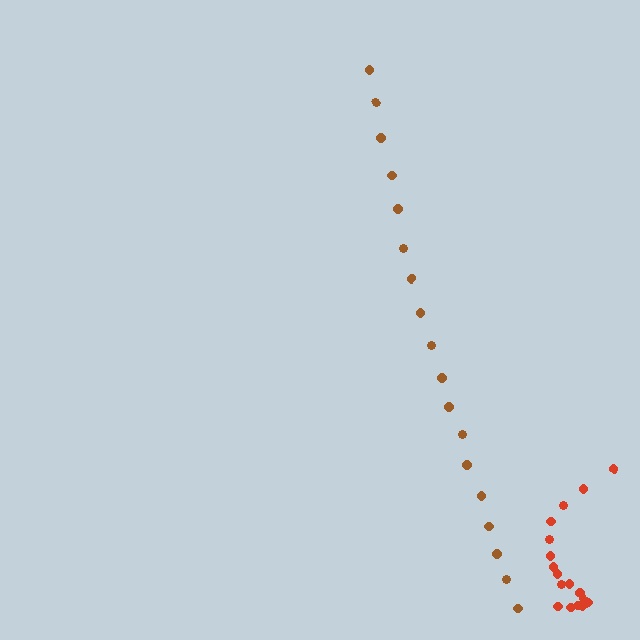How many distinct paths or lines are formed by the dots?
There are 2 distinct paths.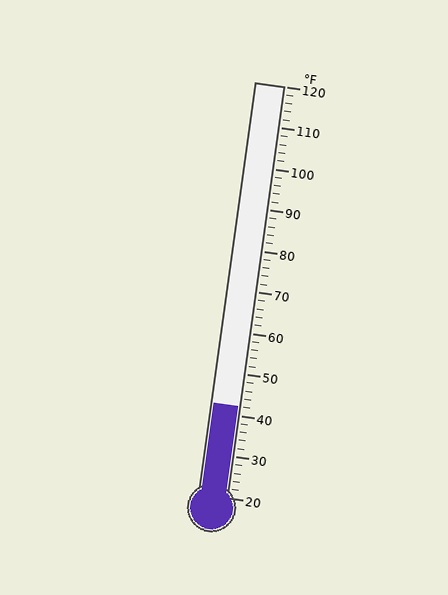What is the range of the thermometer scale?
The thermometer scale ranges from 20°F to 120°F.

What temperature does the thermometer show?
The thermometer shows approximately 42°F.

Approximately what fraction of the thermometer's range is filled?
The thermometer is filled to approximately 20% of its range.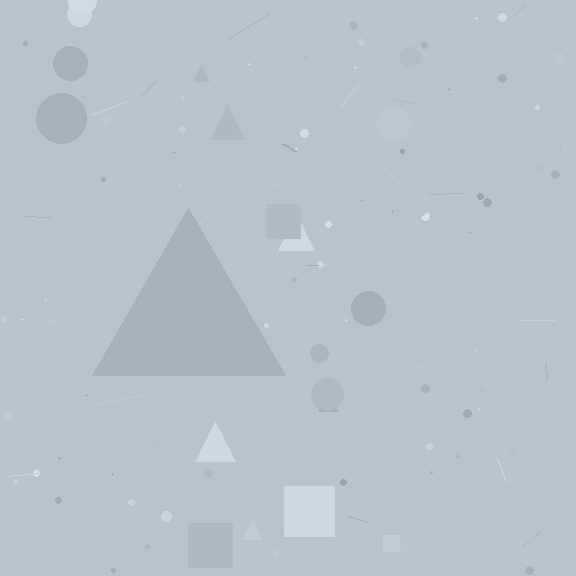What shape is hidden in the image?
A triangle is hidden in the image.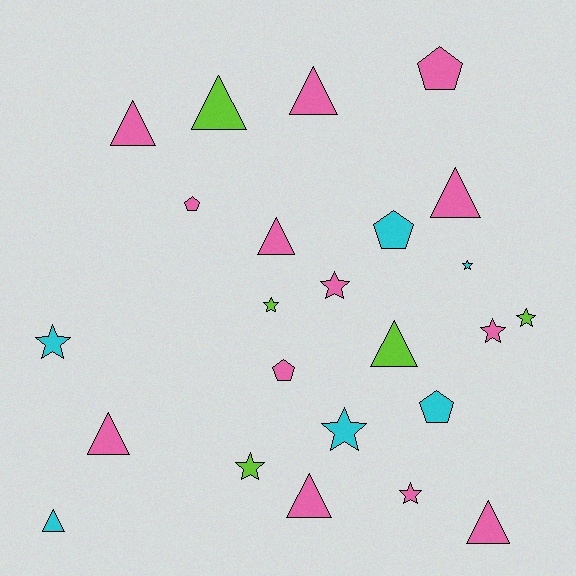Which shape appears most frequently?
Triangle, with 10 objects.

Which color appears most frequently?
Pink, with 13 objects.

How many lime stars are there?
There are 3 lime stars.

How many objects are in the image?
There are 24 objects.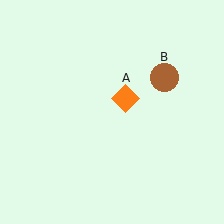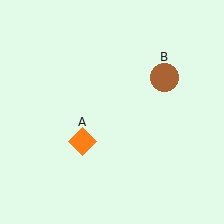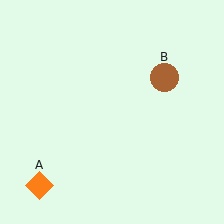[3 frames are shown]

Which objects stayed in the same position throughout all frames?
Brown circle (object B) remained stationary.